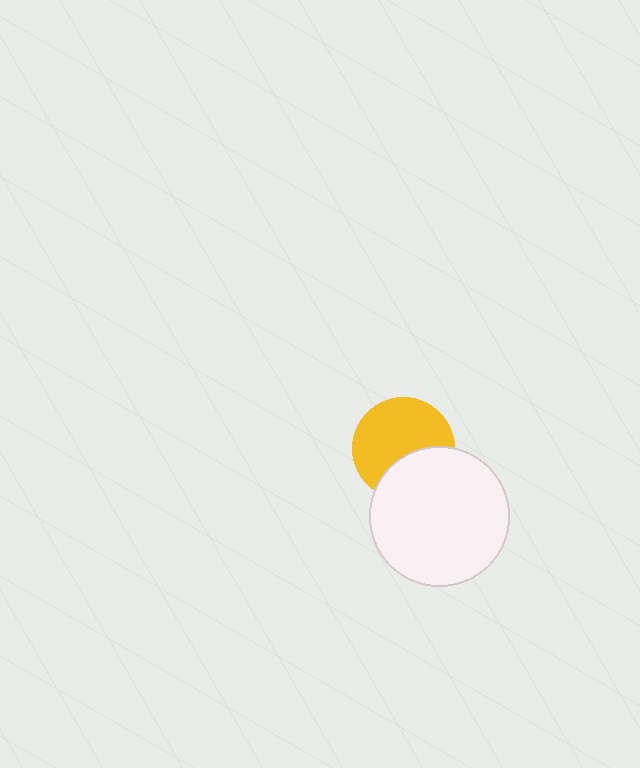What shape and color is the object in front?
The object in front is a white circle.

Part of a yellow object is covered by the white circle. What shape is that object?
It is a circle.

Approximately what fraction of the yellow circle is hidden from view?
Roughly 35% of the yellow circle is hidden behind the white circle.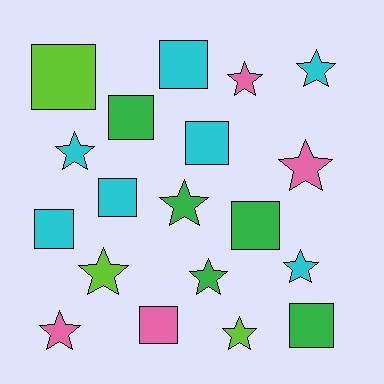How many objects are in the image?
There are 19 objects.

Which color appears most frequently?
Cyan, with 7 objects.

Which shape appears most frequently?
Star, with 10 objects.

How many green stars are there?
There are 2 green stars.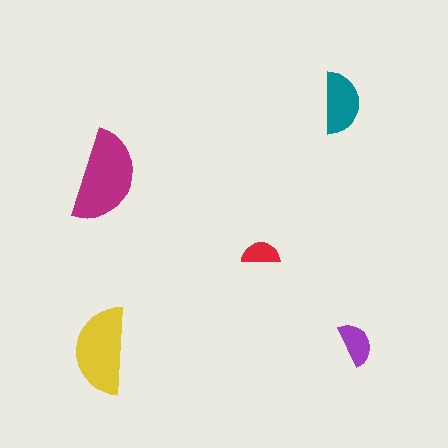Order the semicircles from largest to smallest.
the magenta one, the yellow one, the teal one, the purple one, the red one.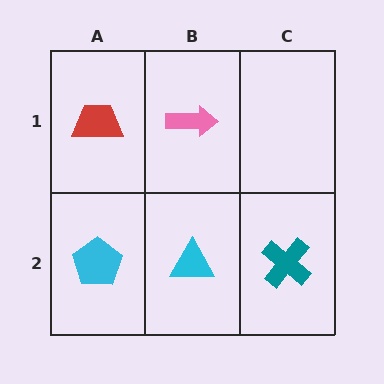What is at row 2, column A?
A cyan pentagon.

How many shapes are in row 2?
3 shapes.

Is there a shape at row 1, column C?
No, that cell is empty.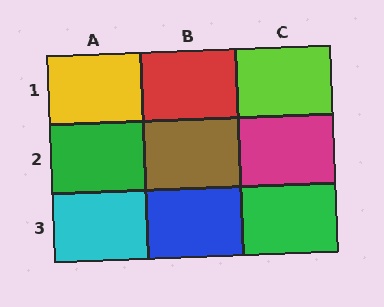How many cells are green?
2 cells are green.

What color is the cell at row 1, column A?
Yellow.